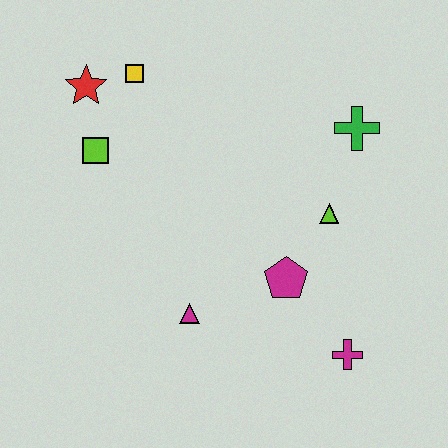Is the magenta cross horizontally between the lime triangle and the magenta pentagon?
No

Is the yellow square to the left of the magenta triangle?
Yes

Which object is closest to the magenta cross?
The magenta pentagon is closest to the magenta cross.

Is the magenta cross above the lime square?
No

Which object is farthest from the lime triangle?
The red star is farthest from the lime triangle.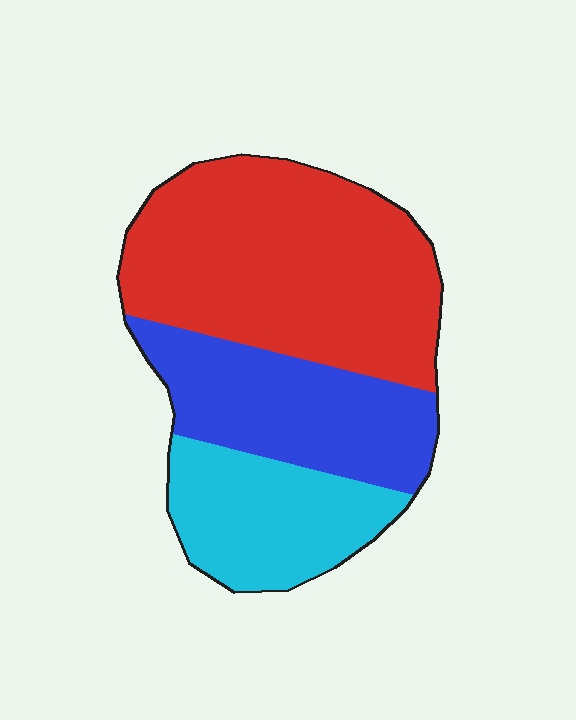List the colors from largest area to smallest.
From largest to smallest: red, blue, cyan.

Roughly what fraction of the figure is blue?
Blue covers 27% of the figure.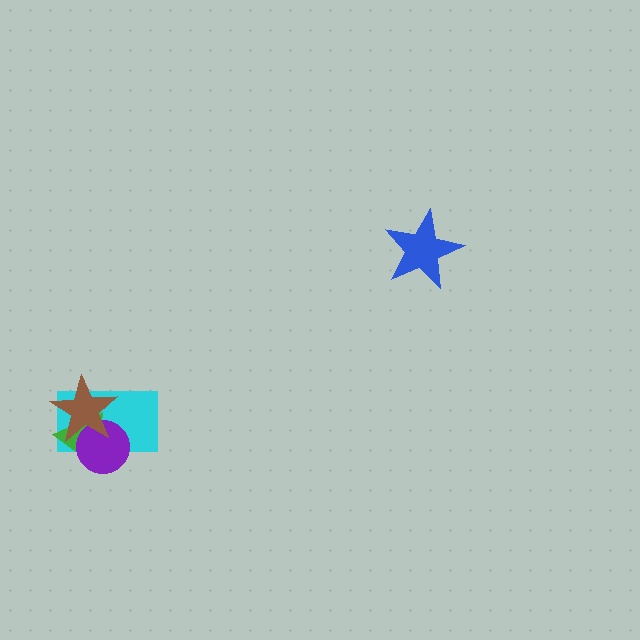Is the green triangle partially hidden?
Yes, it is partially covered by another shape.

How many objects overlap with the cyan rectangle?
3 objects overlap with the cyan rectangle.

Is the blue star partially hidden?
No, no other shape covers it.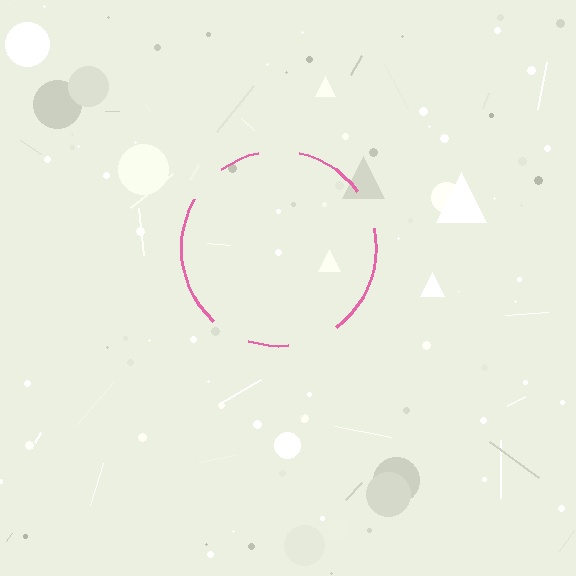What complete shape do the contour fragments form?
The contour fragments form a circle.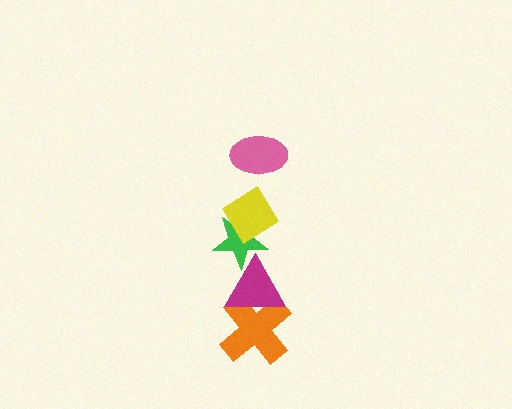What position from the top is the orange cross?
The orange cross is 5th from the top.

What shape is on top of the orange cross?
The magenta triangle is on top of the orange cross.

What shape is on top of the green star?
The yellow diamond is on top of the green star.